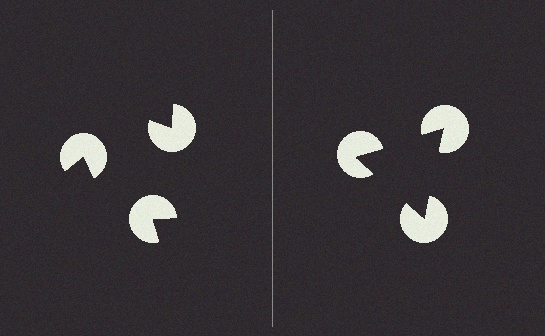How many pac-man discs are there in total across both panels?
6 — 3 on each side.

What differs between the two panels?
The pac-man discs are positioned identically on both sides; only the wedge orientations differ. On the right they align to a triangle; on the left they are misaligned.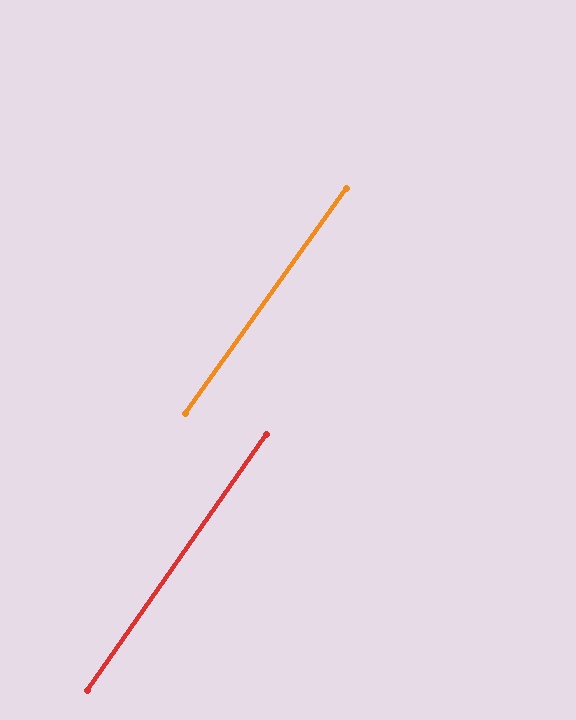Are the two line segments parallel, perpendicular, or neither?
Parallel — their directions differ by only 0.3°.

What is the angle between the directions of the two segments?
Approximately 0 degrees.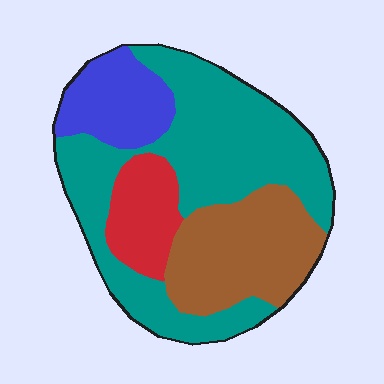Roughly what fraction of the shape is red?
Red covers about 10% of the shape.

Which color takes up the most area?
Teal, at roughly 50%.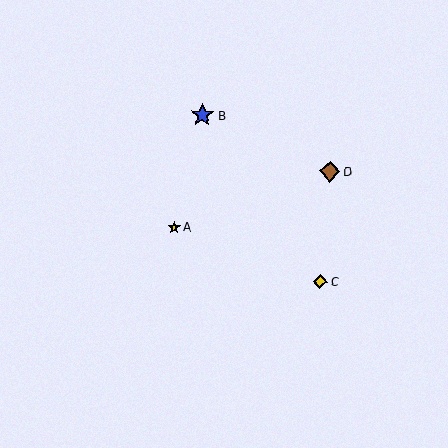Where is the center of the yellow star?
The center of the yellow star is at (174, 227).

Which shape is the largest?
The blue star (labeled B) is the largest.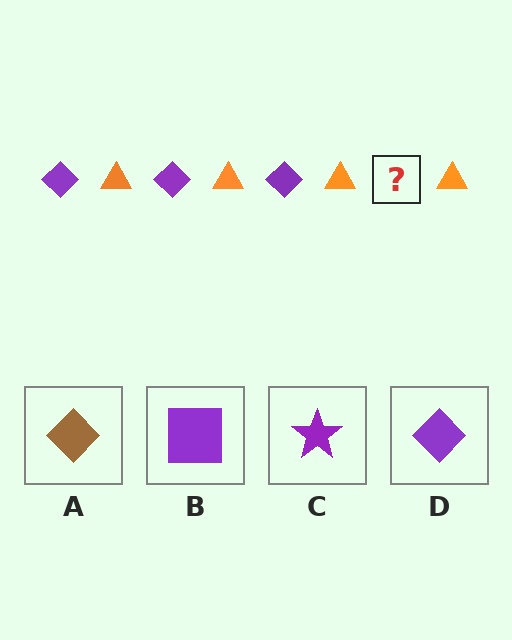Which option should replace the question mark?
Option D.